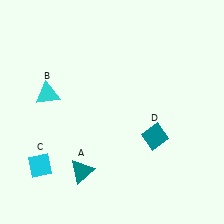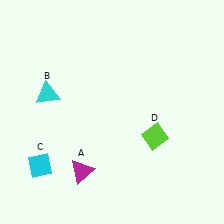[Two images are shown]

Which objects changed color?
A changed from teal to magenta. D changed from teal to lime.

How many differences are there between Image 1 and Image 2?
There are 2 differences between the two images.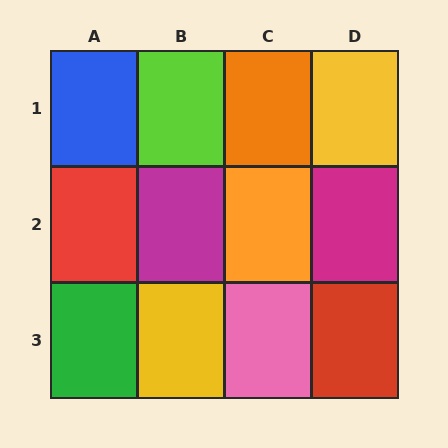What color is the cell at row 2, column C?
Orange.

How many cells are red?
2 cells are red.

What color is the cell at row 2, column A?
Red.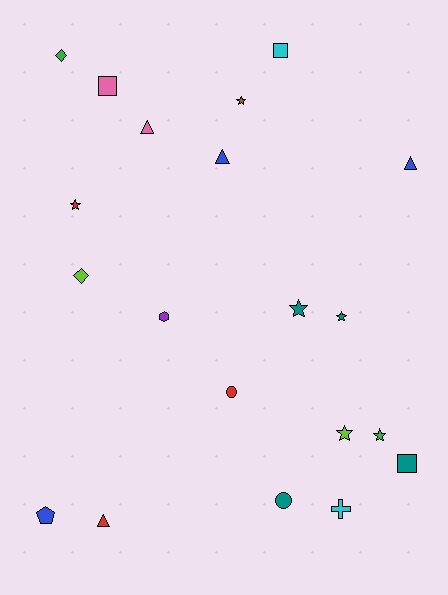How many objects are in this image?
There are 20 objects.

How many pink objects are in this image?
There are 2 pink objects.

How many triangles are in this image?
There are 4 triangles.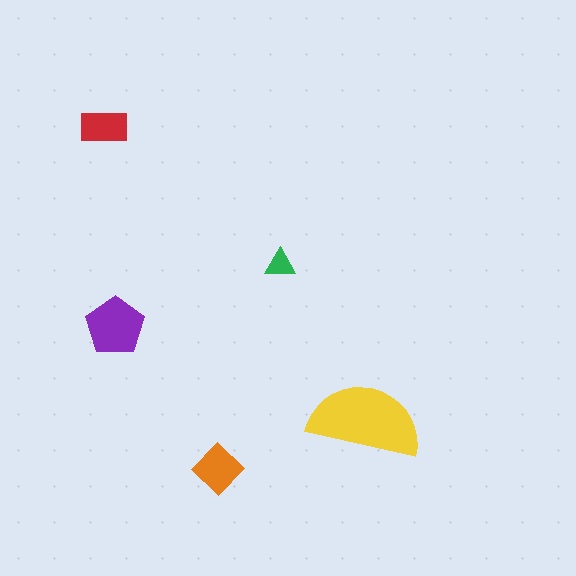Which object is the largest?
The yellow semicircle.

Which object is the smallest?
The green triangle.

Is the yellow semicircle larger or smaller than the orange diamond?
Larger.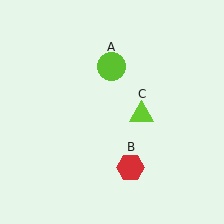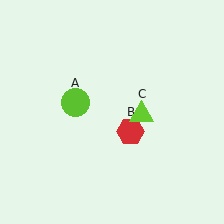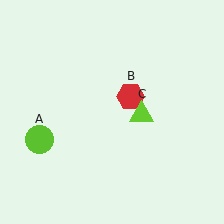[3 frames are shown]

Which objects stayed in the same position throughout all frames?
Lime triangle (object C) remained stationary.